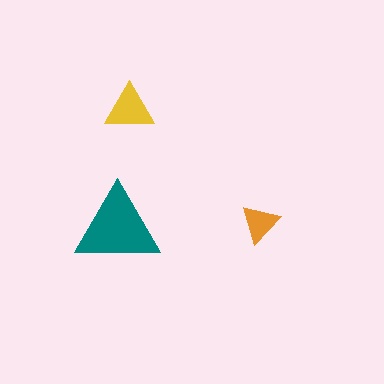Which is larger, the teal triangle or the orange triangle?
The teal one.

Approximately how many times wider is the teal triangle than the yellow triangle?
About 1.5 times wider.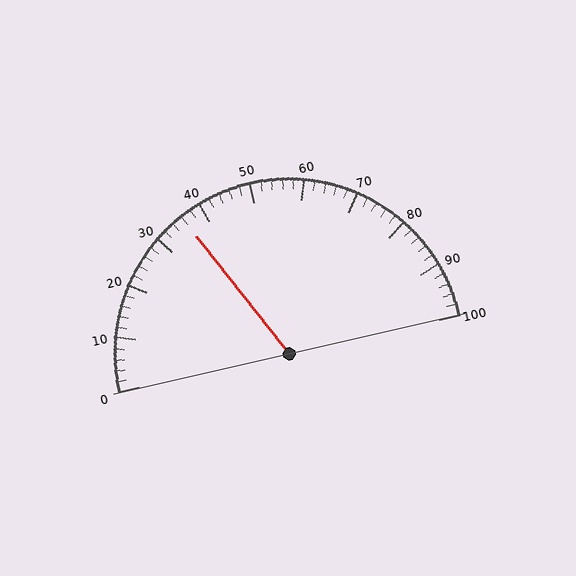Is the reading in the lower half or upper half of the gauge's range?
The reading is in the lower half of the range (0 to 100).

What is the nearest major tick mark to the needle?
The nearest major tick mark is 40.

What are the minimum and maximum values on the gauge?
The gauge ranges from 0 to 100.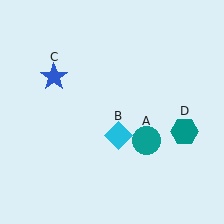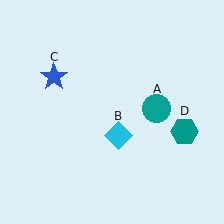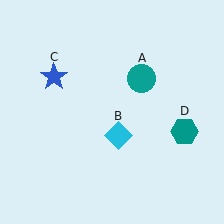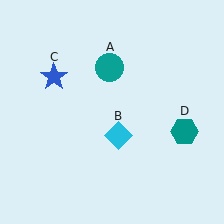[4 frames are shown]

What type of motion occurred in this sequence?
The teal circle (object A) rotated counterclockwise around the center of the scene.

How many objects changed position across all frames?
1 object changed position: teal circle (object A).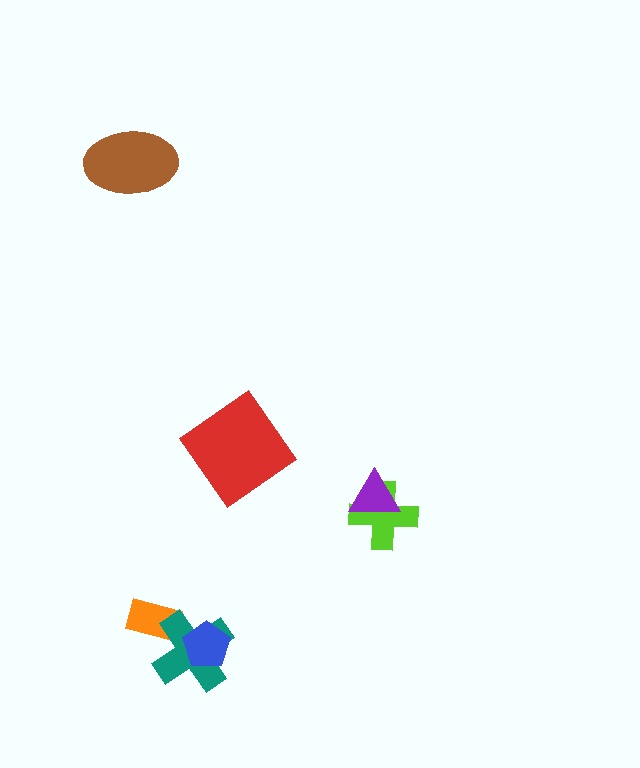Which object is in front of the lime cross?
The purple triangle is in front of the lime cross.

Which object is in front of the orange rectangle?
The teal cross is in front of the orange rectangle.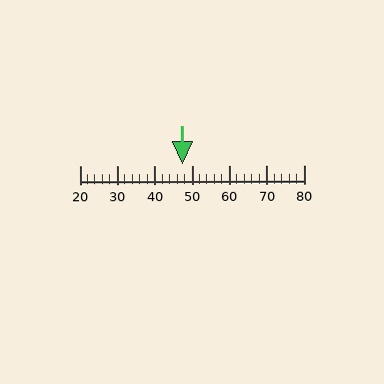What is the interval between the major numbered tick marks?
The major tick marks are spaced 10 units apart.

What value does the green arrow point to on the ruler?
The green arrow points to approximately 47.